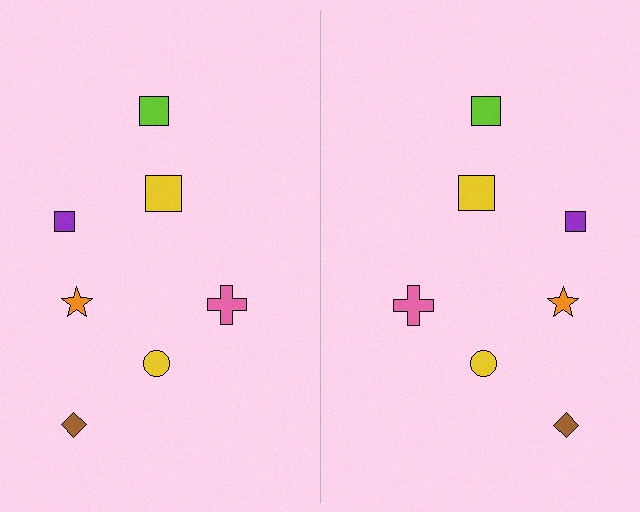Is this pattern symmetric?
Yes, this pattern has bilateral (reflection) symmetry.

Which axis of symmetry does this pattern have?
The pattern has a vertical axis of symmetry running through the center of the image.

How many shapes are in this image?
There are 14 shapes in this image.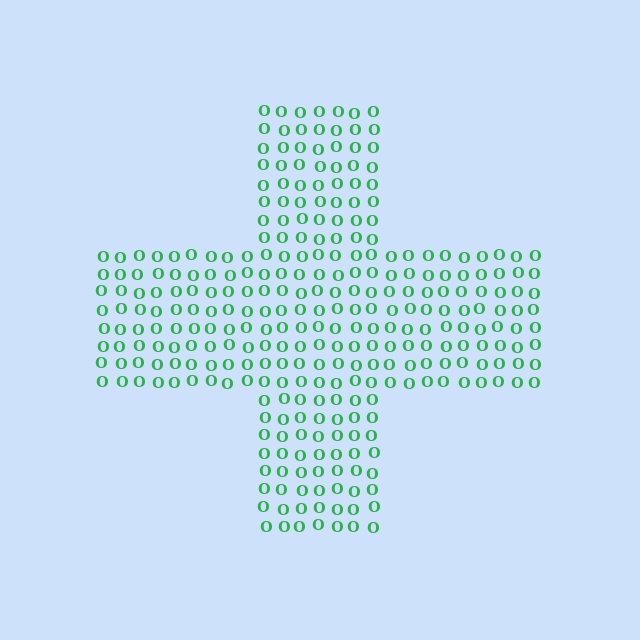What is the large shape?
The large shape is a cross.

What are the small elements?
The small elements are letter O's.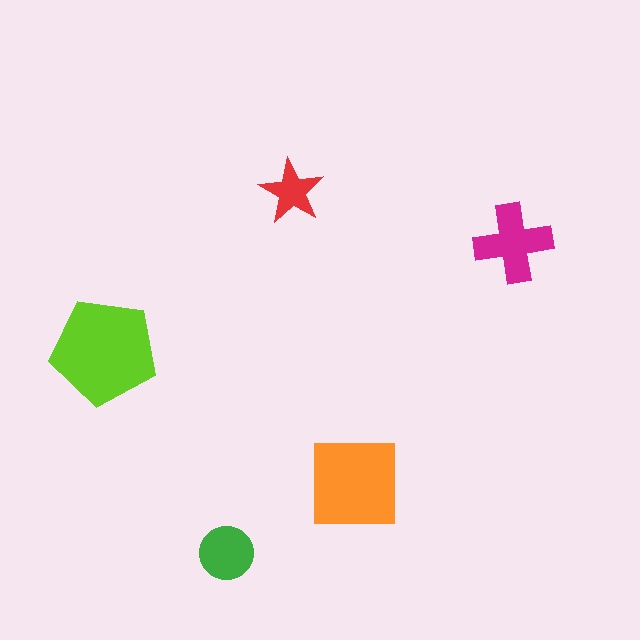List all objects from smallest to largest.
The red star, the green circle, the magenta cross, the orange square, the lime pentagon.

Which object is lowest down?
The green circle is bottommost.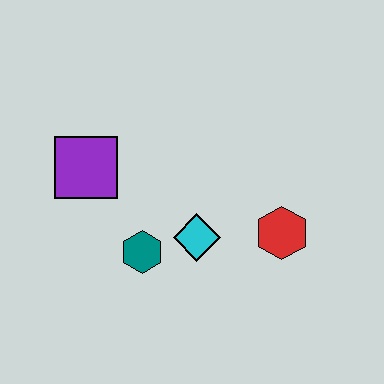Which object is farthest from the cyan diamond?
The purple square is farthest from the cyan diamond.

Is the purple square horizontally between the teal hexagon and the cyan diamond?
No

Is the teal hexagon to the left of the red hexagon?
Yes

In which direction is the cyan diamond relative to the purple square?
The cyan diamond is to the right of the purple square.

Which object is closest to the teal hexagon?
The cyan diamond is closest to the teal hexagon.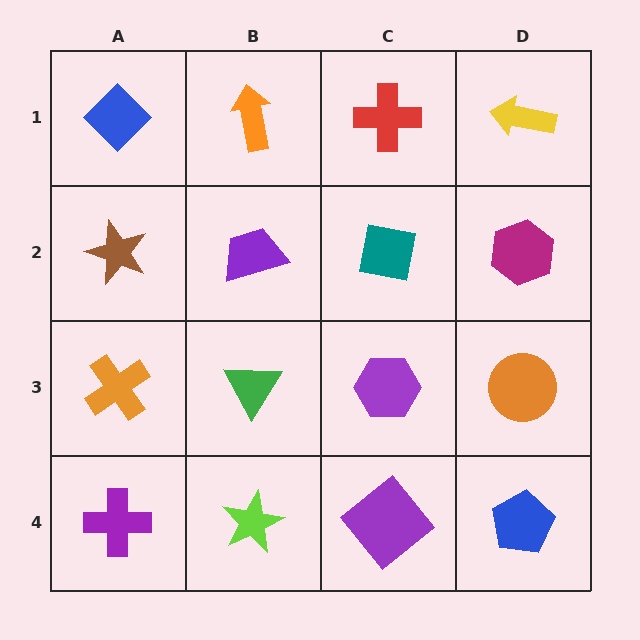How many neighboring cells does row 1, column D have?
2.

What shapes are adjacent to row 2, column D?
A yellow arrow (row 1, column D), an orange circle (row 3, column D), a teal square (row 2, column C).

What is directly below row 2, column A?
An orange cross.